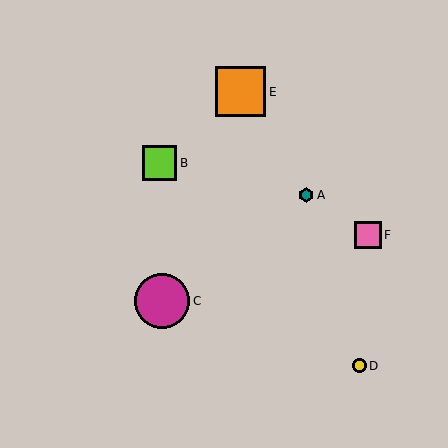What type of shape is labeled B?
Shape B is a lime square.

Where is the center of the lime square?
The center of the lime square is at (160, 163).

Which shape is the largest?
The magenta circle (labeled C) is the largest.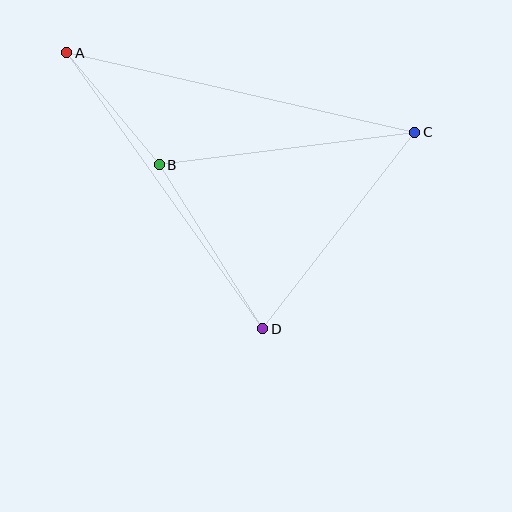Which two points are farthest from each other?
Points A and C are farthest from each other.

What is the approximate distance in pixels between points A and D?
The distance between A and D is approximately 338 pixels.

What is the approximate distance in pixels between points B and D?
The distance between B and D is approximately 193 pixels.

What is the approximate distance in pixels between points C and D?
The distance between C and D is approximately 248 pixels.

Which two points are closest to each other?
Points A and B are closest to each other.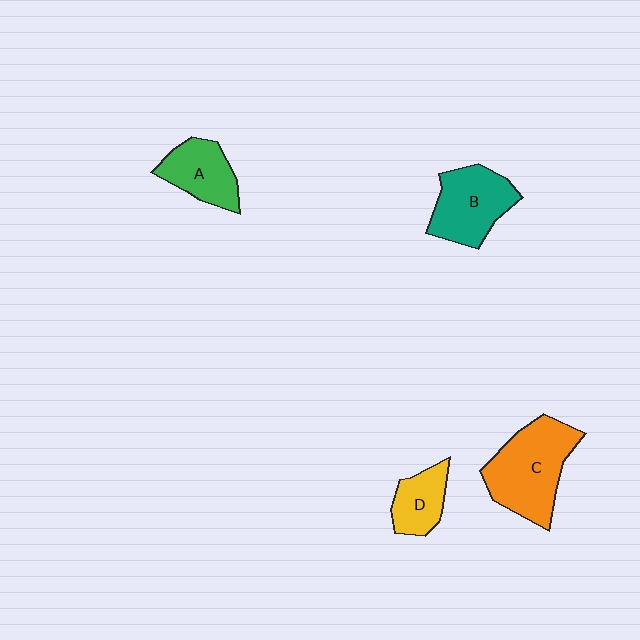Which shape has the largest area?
Shape C (orange).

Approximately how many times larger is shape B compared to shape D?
Approximately 1.6 times.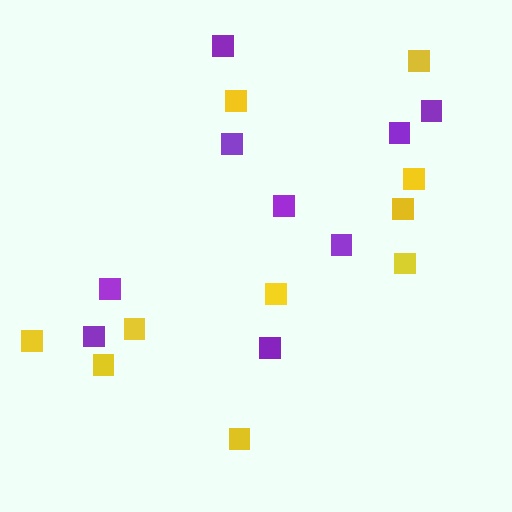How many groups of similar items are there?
There are 2 groups: one group of yellow squares (10) and one group of purple squares (9).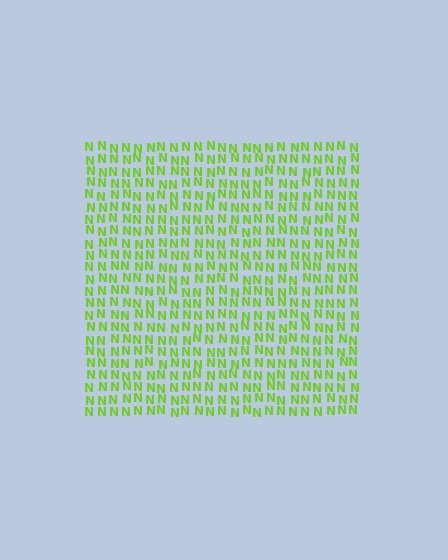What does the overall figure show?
The overall figure shows a square.